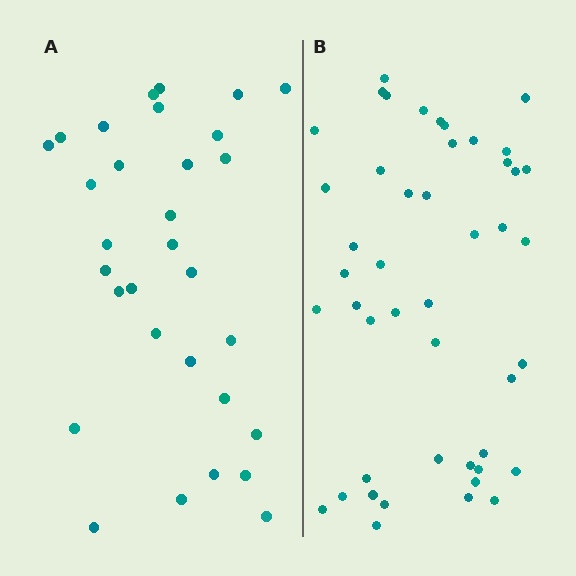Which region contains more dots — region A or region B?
Region B (the right region) has more dots.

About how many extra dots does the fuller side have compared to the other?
Region B has approximately 15 more dots than region A.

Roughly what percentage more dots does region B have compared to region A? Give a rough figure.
About 50% more.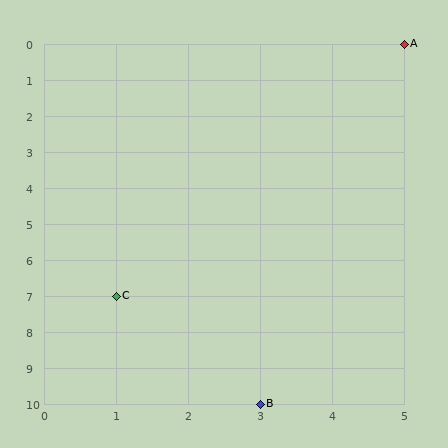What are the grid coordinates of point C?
Point C is at grid coordinates (1, 7).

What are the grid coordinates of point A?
Point A is at grid coordinates (5, 0).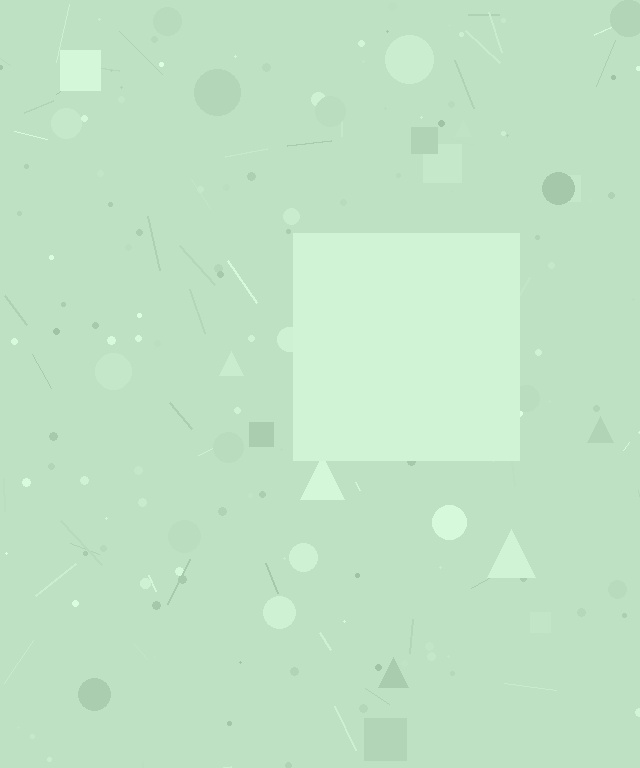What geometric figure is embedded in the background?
A square is embedded in the background.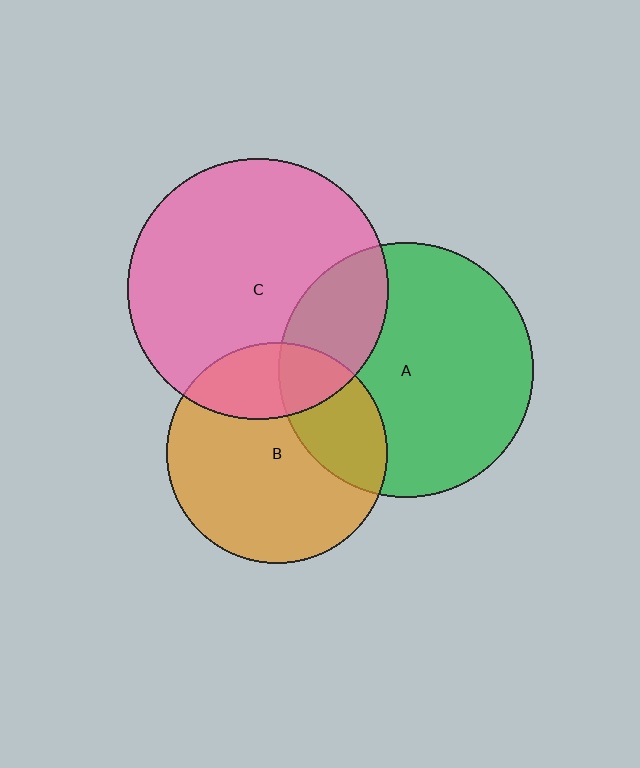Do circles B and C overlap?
Yes.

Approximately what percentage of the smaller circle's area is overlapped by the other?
Approximately 25%.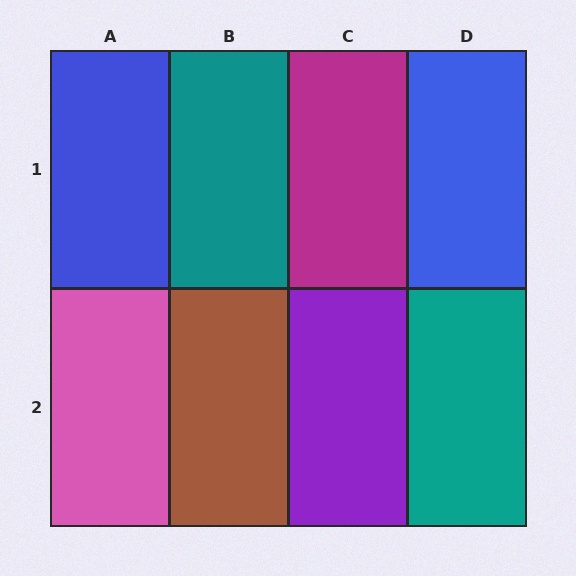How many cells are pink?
1 cell is pink.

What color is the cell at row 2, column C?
Purple.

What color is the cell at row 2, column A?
Pink.